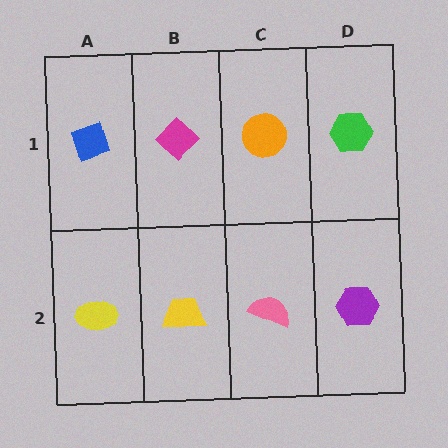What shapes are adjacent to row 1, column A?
A yellow ellipse (row 2, column A), a magenta diamond (row 1, column B).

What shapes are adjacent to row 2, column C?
An orange circle (row 1, column C), a yellow trapezoid (row 2, column B), a purple hexagon (row 2, column D).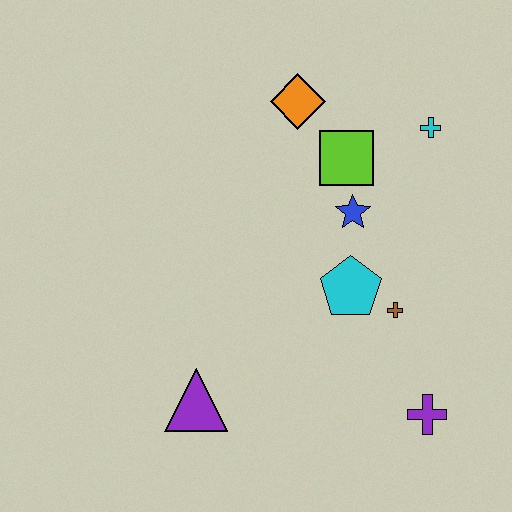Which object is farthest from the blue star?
The purple triangle is farthest from the blue star.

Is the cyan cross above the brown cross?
Yes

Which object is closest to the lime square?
The blue star is closest to the lime square.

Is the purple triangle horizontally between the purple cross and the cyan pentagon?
No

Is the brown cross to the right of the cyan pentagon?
Yes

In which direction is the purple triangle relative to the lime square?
The purple triangle is below the lime square.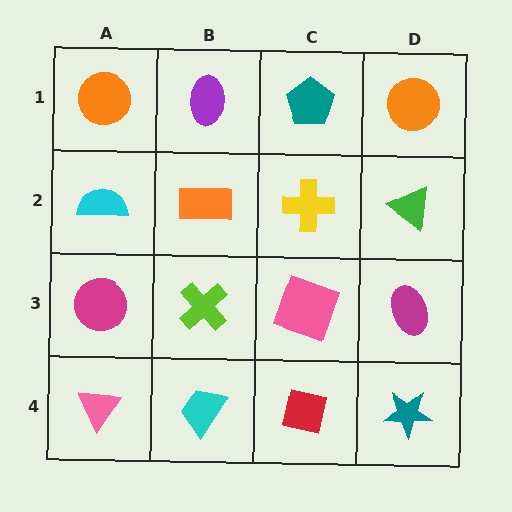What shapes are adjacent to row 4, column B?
A lime cross (row 3, column B), a pink triangle (row 4, column A), a red square (row 4, column C).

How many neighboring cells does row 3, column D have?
3.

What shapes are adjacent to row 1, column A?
A cyan semicircle (row 2, column A), a purple ellipse (row 1, column B).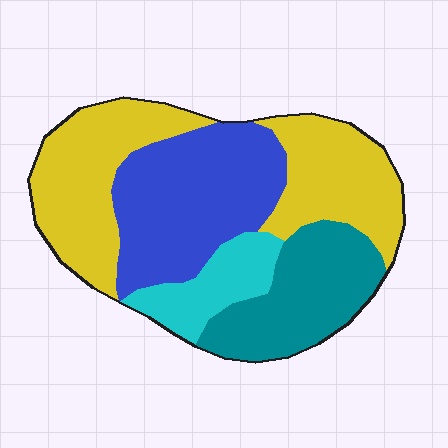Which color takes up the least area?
Cyan, at roughly 10%.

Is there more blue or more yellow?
Yellow.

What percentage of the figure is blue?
Blue covers roughly 30% of the figure.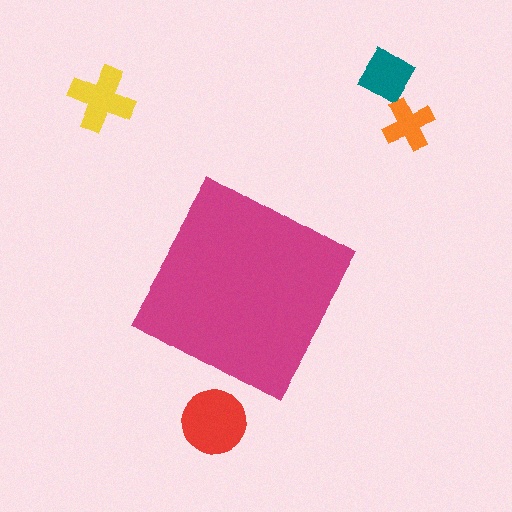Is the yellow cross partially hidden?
No, the yellow cross is fully visible.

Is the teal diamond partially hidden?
No, the teal diamond is fully visible.